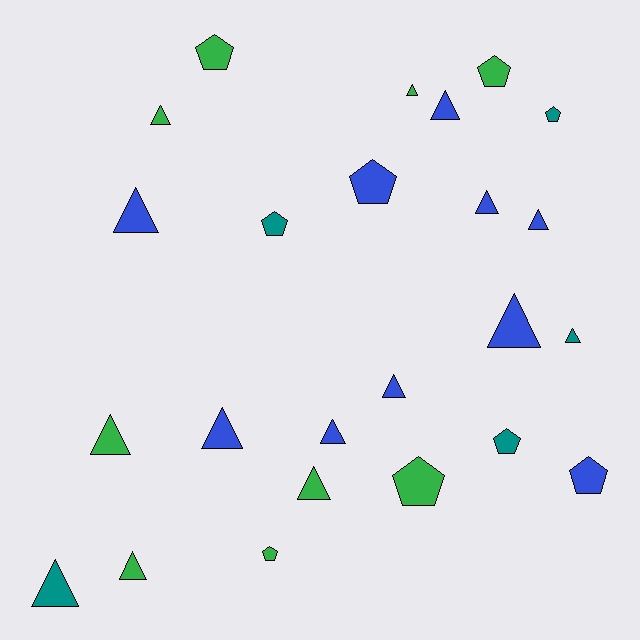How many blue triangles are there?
There are 8 blue triangles.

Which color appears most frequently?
Blue, with 10 objects.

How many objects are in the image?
There are 24 objects.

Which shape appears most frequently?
Triangle, with 15 objects.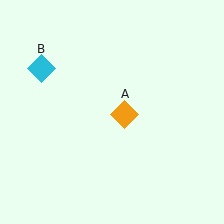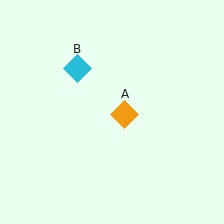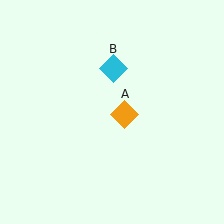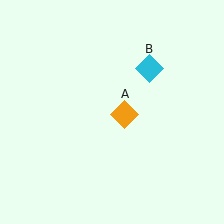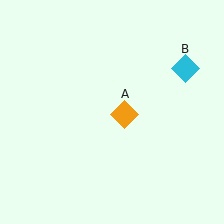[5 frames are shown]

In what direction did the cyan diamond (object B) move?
The cyan diamond (object B) moved right.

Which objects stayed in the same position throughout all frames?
Orange diamond (object A) remained stationary.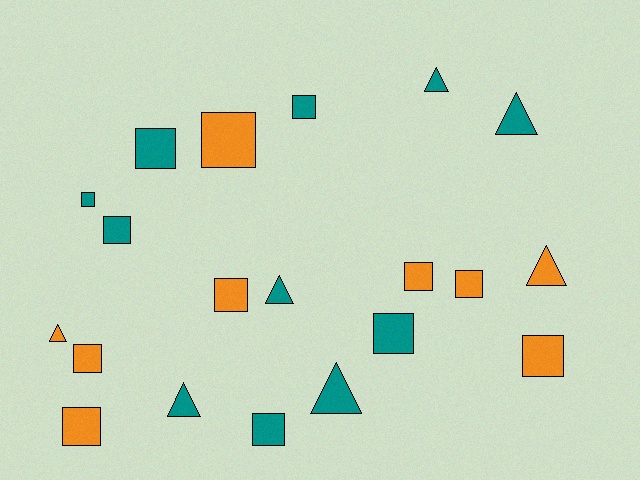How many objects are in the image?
There are 20 objects.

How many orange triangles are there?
There are 2 orange triangles.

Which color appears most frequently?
Teal, with 11 objects.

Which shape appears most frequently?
Square, with 13 objects.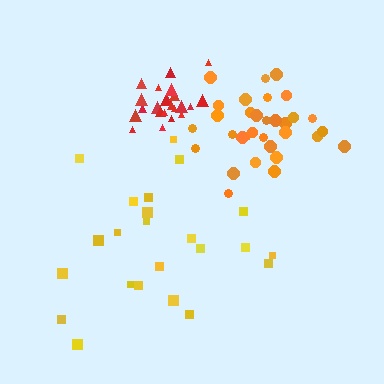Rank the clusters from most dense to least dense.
red, orange, yellow.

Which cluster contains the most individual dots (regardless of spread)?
Orange (32).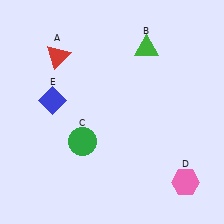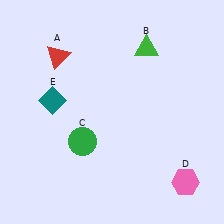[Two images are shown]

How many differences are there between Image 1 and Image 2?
There is 1 difference between the two images.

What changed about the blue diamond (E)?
In Image 1, E is blue. In Image 2, it changed to teal.